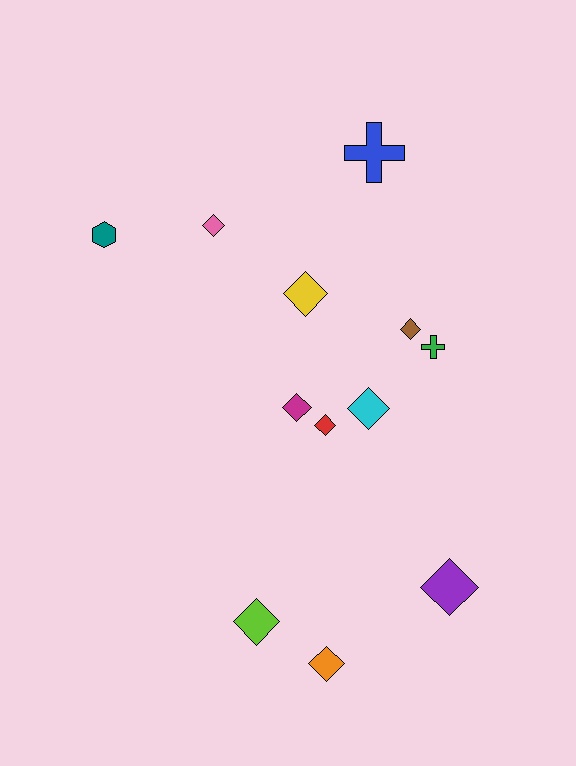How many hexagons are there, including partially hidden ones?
There is 1 hexagon.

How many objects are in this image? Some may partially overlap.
There are 12 objects.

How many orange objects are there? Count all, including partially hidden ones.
There is 1 orange object.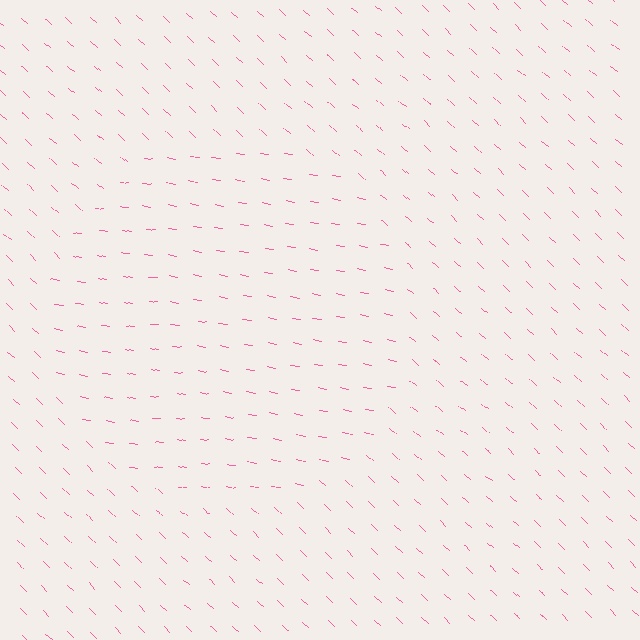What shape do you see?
I see a circle.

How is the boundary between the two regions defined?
The boundary is defined purely by a change in line orientation (approximately 34 degrees difference). All lines are the same color and thickness.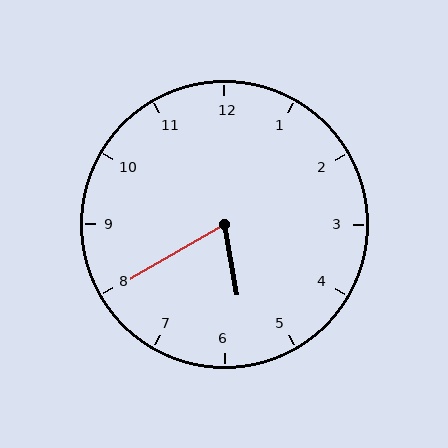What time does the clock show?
5:40.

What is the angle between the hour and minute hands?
Approximately 70 degrees.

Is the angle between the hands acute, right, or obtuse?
It is acute.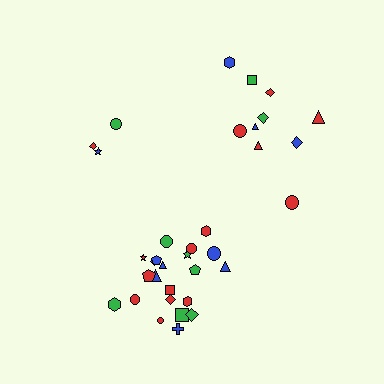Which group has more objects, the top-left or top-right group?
The top-right group.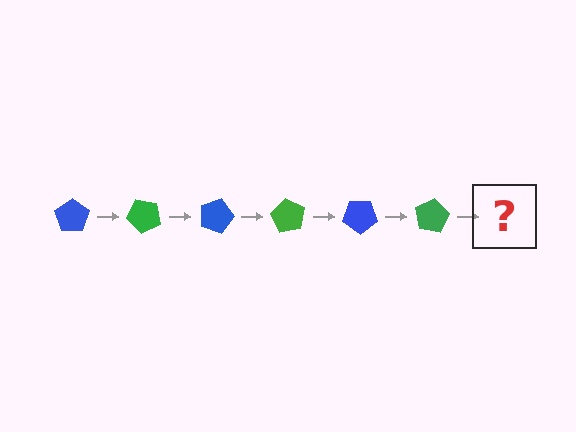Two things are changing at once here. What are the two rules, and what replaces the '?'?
The two rules are that it rotates 45 degrees each step and the color cycles through blue and green. The '?' should be a blue pentagon, rotated 270 degrees from the start.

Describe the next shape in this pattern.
It should be a blue pentagon, rotated 270 degrees from the start.